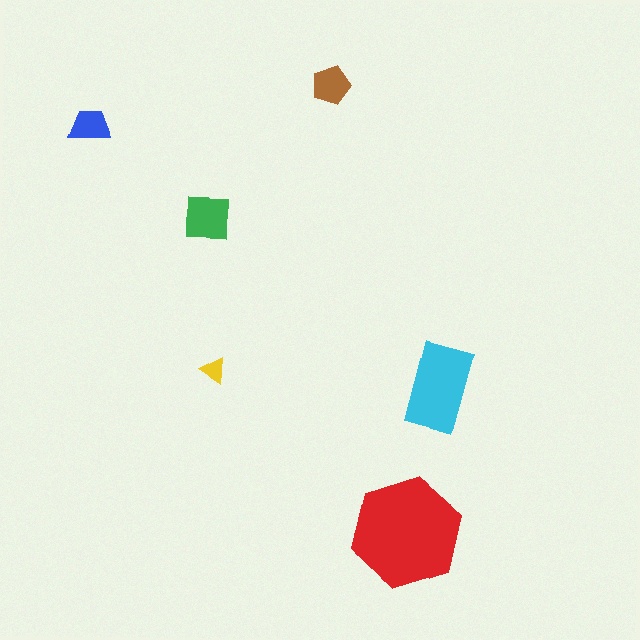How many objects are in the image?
There are 6 objects in the image.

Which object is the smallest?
The yellow triangle.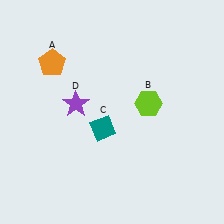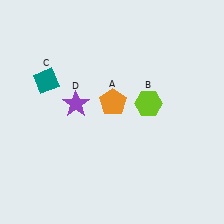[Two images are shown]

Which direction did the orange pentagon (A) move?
The orange pentagon (A) moved right.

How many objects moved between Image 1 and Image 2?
2 objects moved between the two images.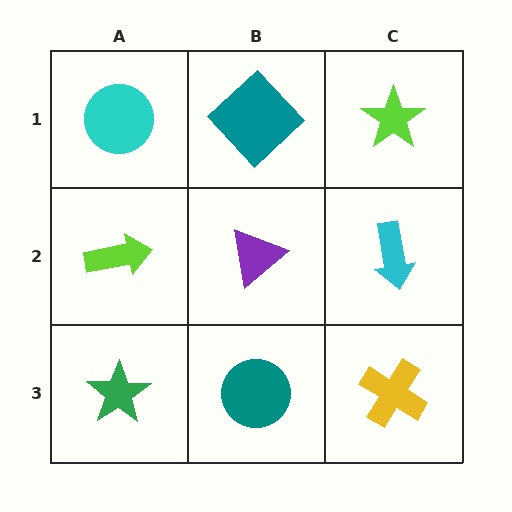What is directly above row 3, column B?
A purple triangle.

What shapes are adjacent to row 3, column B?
A purple triangle (row 2, column B), a green star (row 3, column A), a yellow cross (row 3, column C).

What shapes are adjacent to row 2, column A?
A cyan circle (row 1, column A), a green star (row 3, column A), a purple triangle (row 2, column B).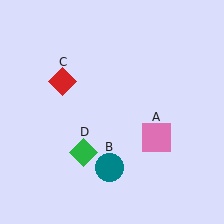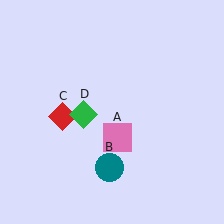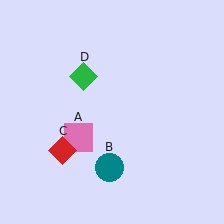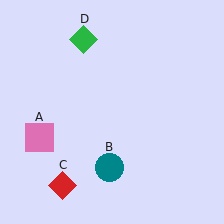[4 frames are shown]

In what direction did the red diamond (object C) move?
The red diamond (object C) moved down.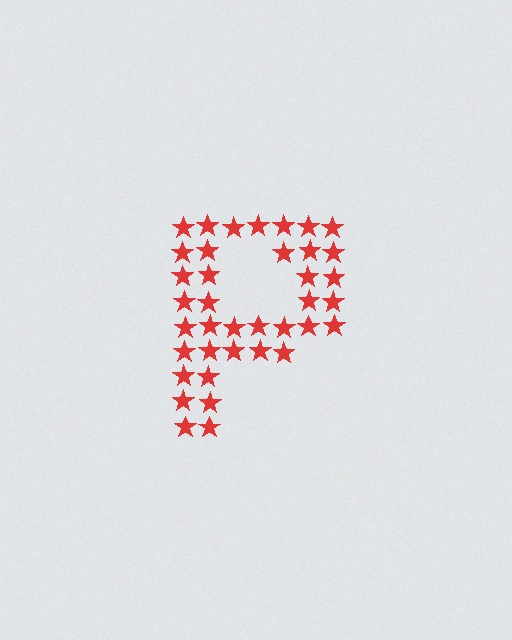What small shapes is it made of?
It is made of small stars.